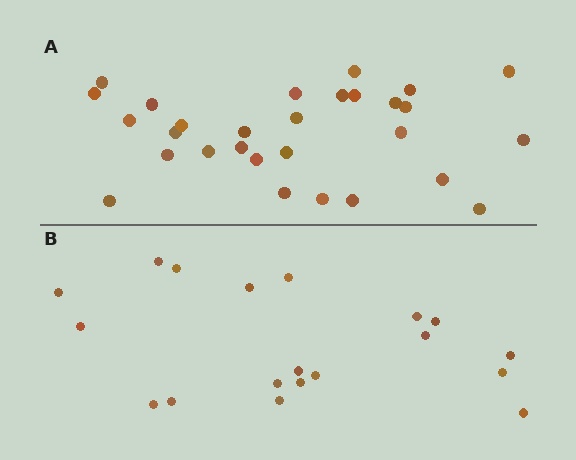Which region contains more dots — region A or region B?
Region A (the top region) has more dots.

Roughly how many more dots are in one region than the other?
Region A has roughly 10 or so more dots than region B.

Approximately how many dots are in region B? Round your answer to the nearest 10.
About 20 dots. (The exact count is 19, which rounds to 20.)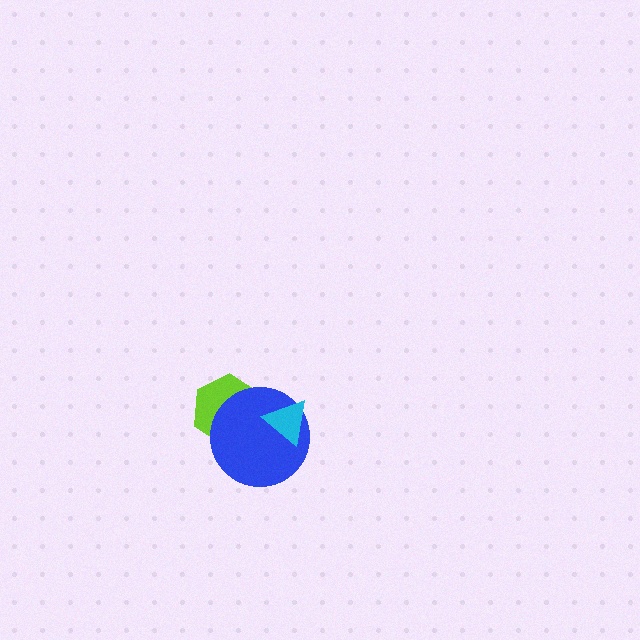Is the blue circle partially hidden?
Yes, it is partially covered by another shape.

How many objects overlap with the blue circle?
2 objects overlap with the blue circle.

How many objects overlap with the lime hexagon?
1 object overlaps with the lime hexagon.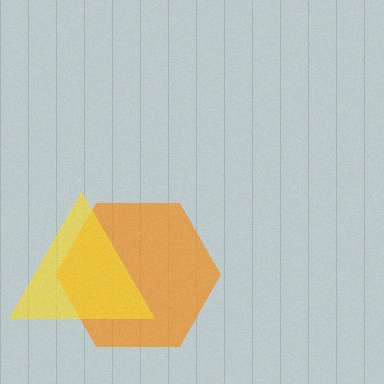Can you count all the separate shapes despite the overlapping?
Yes, there are 2 separate shapes.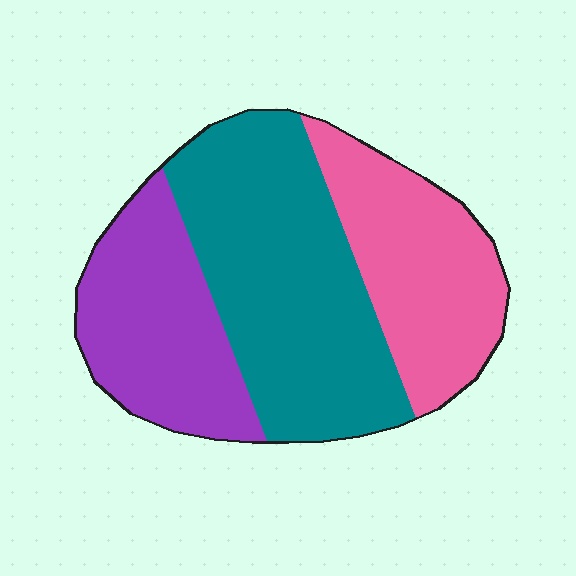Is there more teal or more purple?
Teal.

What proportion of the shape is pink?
Pink covers 28% of the shape.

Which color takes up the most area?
Teal, at roughly 45%.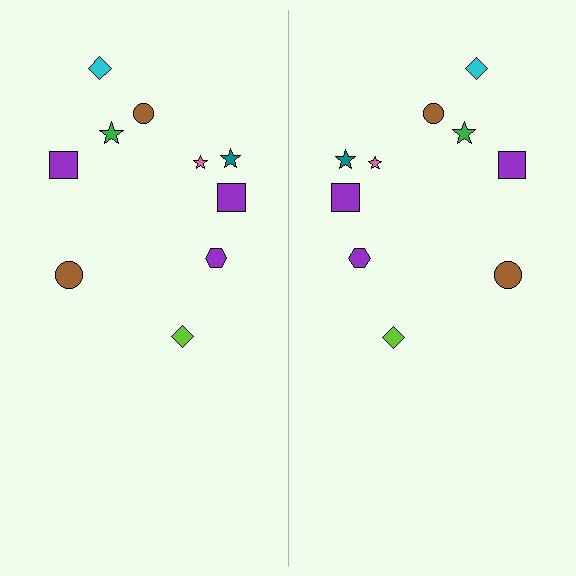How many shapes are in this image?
There are 20 shapes in this image.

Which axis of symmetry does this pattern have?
The pattern has a vertical axis of symmetry running through the center of the image.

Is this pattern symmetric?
Yes, this pattern has bilateral (reflection) symmetry.